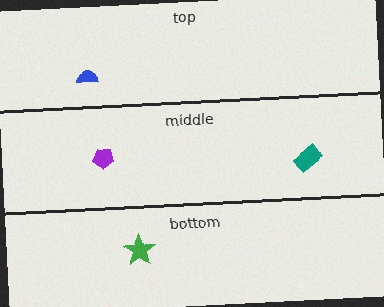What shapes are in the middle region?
The purple pentagon, the teal rectangle.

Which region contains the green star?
The bottom region.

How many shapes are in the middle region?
2.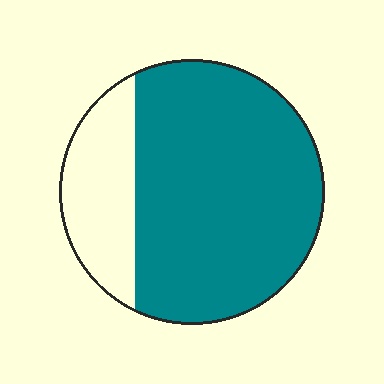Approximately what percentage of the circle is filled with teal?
Approximately 75%.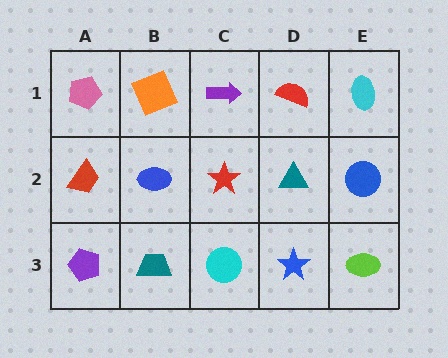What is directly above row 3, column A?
A red trapezoid.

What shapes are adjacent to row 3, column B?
A blue ellipse (row 2, column B), a purple pentagon (row 3, column A), a cyan circle (row 3, column C).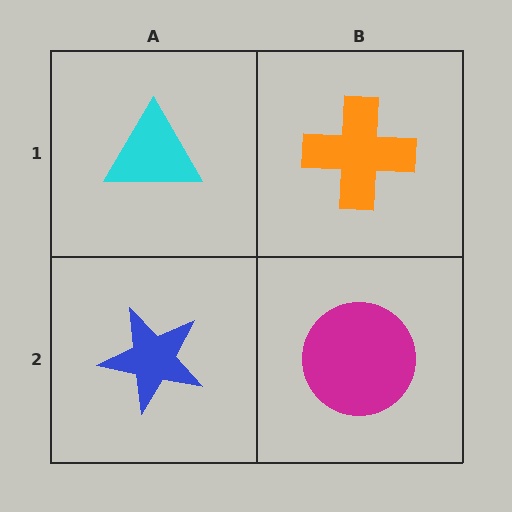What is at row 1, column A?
A cyan triangle.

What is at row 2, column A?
A blue star.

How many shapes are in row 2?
2 shapes.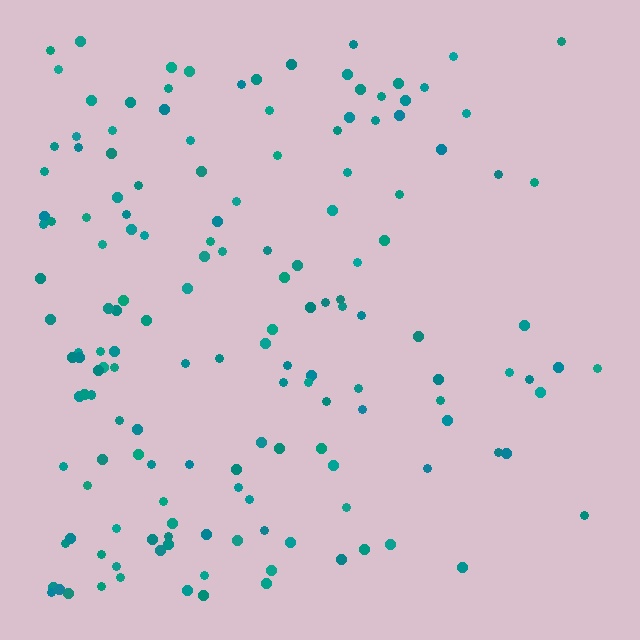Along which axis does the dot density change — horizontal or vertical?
Horizontal.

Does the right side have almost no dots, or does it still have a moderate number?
Still a moderate number, just noticeably fewer than the left.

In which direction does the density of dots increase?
From right to left, with the left side densest.